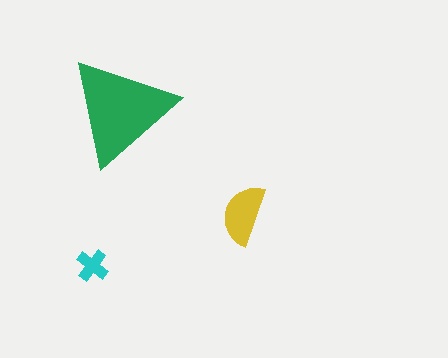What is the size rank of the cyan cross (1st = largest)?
3rd.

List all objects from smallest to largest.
The cyan cross, the yellow semicircle, the green triangle.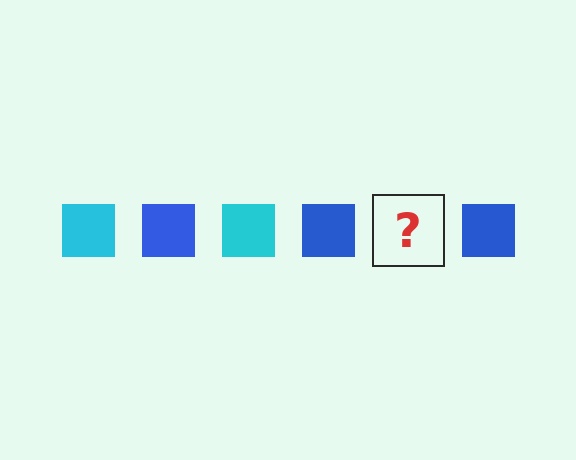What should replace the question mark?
The question mark should be replaced with a cyan square.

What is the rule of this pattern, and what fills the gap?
The rule is that the pattern cycles through cyan, blue squares. The gap should be filled with a cyan square.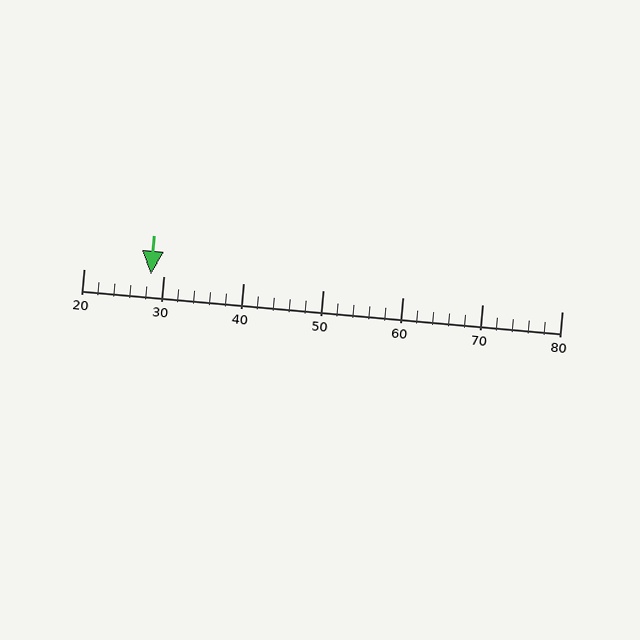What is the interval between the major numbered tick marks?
The major tick marks are spaced 10 units apart.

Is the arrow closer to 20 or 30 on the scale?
The arrow is closer to 30.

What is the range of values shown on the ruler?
The ruler shows values from 20 to 80.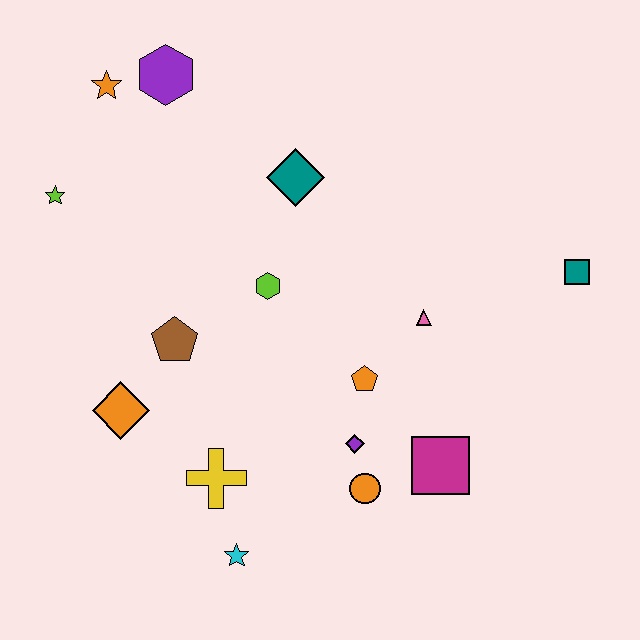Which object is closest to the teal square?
The pink triangle is closest to the teal square.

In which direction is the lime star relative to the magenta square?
The lime star is to the left of the magenta square.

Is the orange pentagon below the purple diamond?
No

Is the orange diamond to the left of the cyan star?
Yes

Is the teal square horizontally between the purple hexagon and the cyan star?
No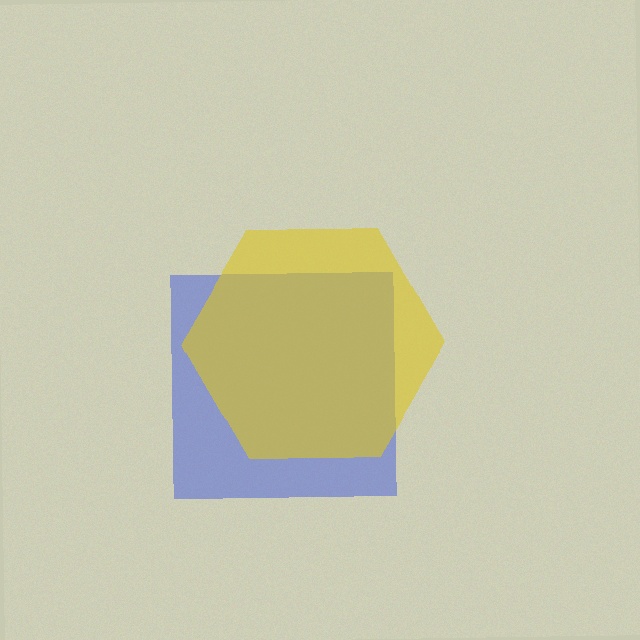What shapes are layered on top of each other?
The layered shapes are: a blue square, a yellow hexagon.